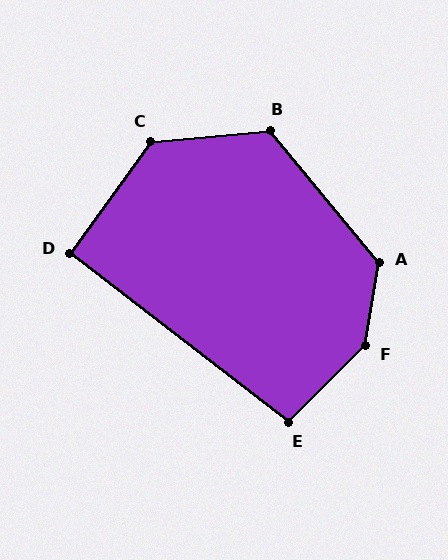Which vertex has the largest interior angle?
F, at approximately 144 degrees.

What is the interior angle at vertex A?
Approximately 131 degrees (obtuse).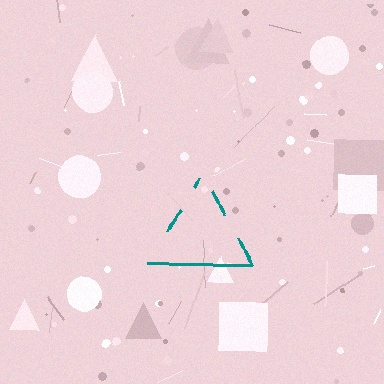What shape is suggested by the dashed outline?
The dashed outline suggests a triangle.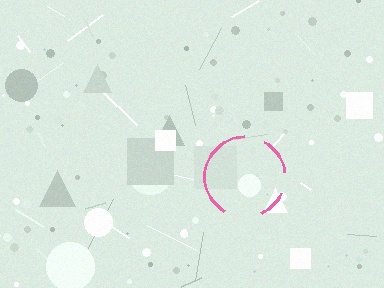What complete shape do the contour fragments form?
The contour fragments form a circle.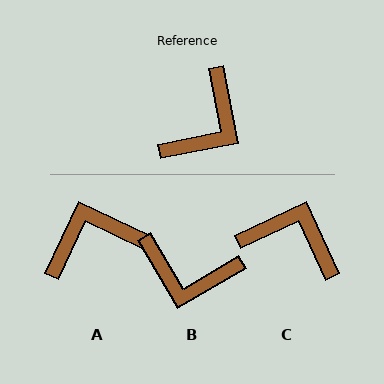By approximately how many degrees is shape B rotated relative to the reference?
Approximately 71 degrees clockwise.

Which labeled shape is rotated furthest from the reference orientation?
A, about 143 degrees away.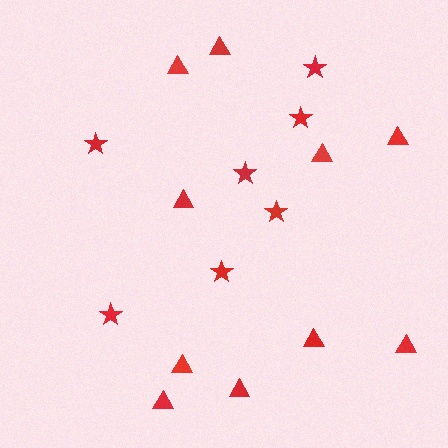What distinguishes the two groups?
There are 2 groups: one group of triangles (10) and one group of stars (7).